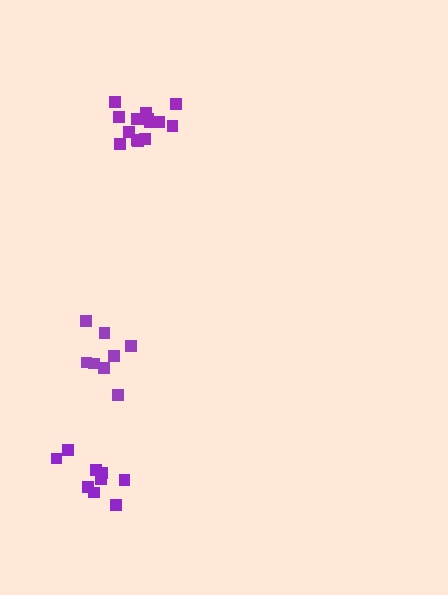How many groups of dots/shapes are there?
There are 3 groups.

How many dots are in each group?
Group 1: 9 dots, Group 2: 8 dots, Group 3: 14 dots (31 total).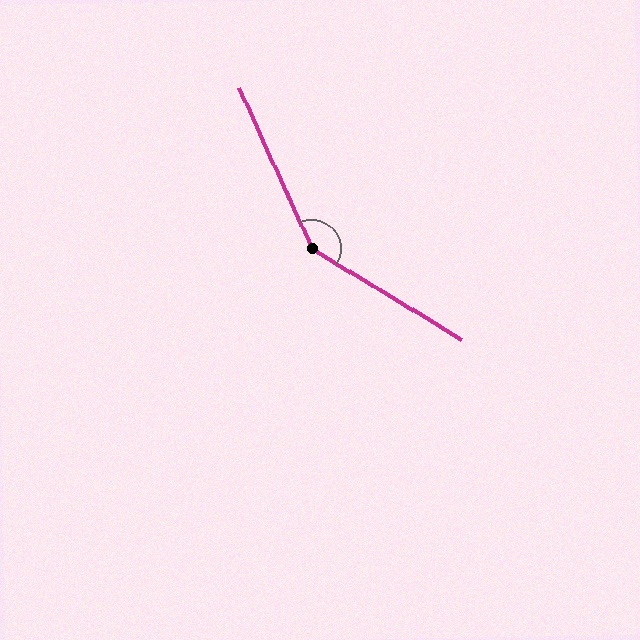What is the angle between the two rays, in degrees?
Approximately 145 degrees.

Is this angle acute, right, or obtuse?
It is obtuse.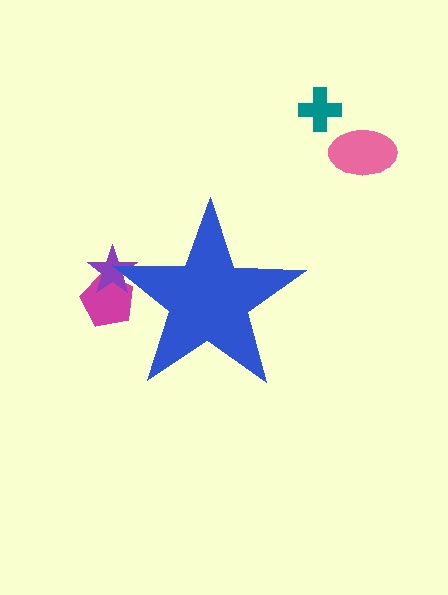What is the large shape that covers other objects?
A blue star.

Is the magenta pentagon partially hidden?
Yes, the magenta pentagon is partially hidden behind the blue star.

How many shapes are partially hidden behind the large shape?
2 shapes are partially hidden.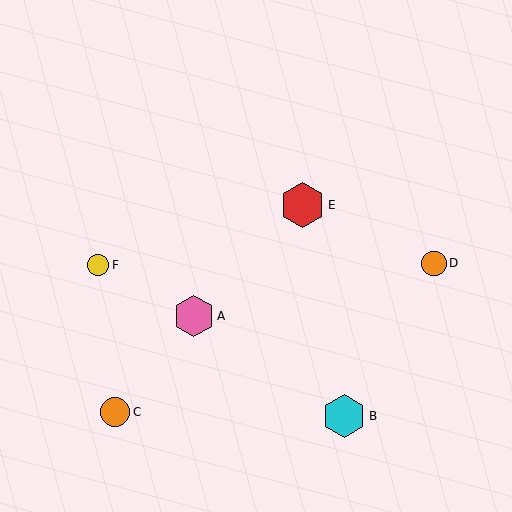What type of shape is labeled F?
Shape F is a yellow circle.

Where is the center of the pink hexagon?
The center of the pink hexagon is at (194, 316).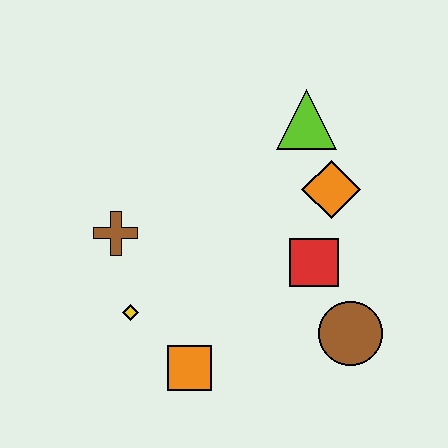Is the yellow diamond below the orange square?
No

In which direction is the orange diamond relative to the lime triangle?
The orange diamond is below the lime triangle.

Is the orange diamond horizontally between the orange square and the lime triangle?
No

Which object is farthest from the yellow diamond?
The lime triangle is farthest from the yellow diamond.